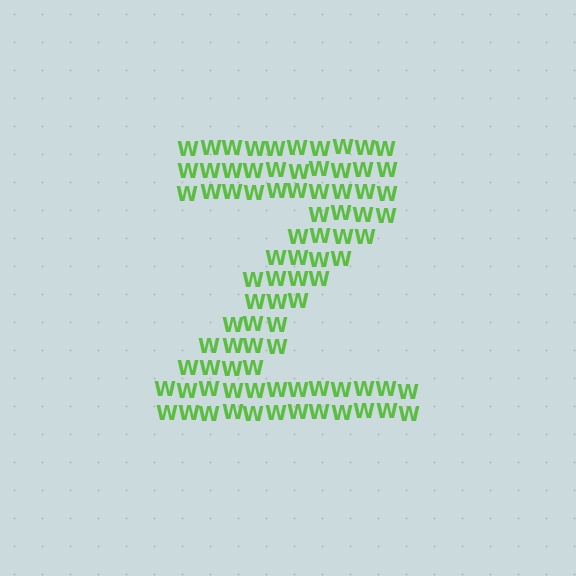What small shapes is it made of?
It is made of small letter W's.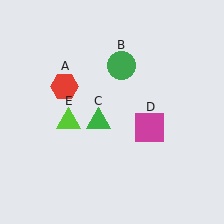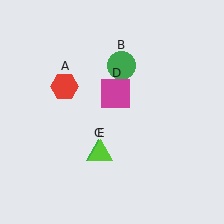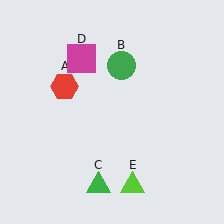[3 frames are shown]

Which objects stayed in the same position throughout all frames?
Red hexagon (object A) and green circle (object B) remained stationary.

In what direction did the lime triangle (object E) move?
The lime triangle (object E) moved down and to the right.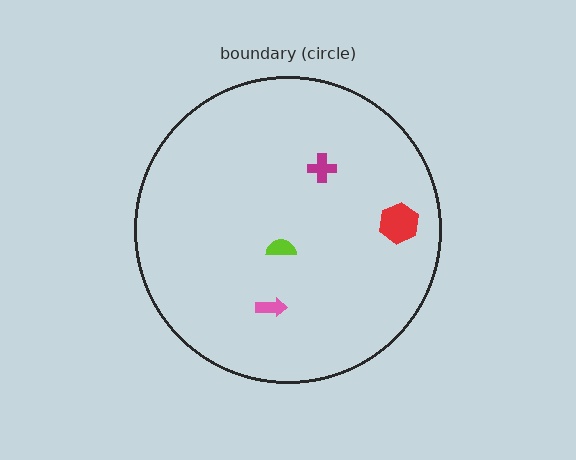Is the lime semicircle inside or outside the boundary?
Inside.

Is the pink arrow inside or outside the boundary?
Inside.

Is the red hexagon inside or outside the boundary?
Inside.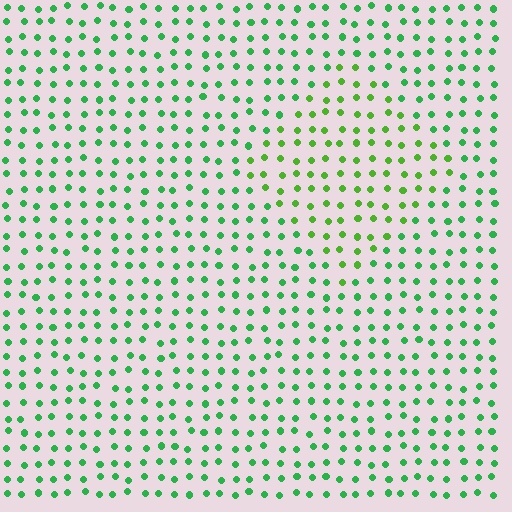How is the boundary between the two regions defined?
The boundary is defined purely by a slight shift in hue (about 28 degrees). Spacing, size, and orientation are identical on both sides.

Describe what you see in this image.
The image is filled with small green elements in a uniform arrangement. A diamond-shaped region is visible where the elements are tinted to a slightly different hue, forming a subtle color boundary.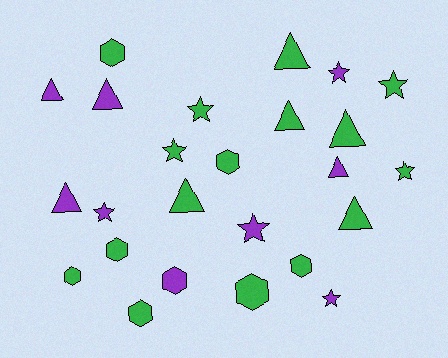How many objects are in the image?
There are 25 objects.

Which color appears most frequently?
Green, with 16 objects.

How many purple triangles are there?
There are 4 purple triangles.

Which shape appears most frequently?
Triangle, with 9 objects.